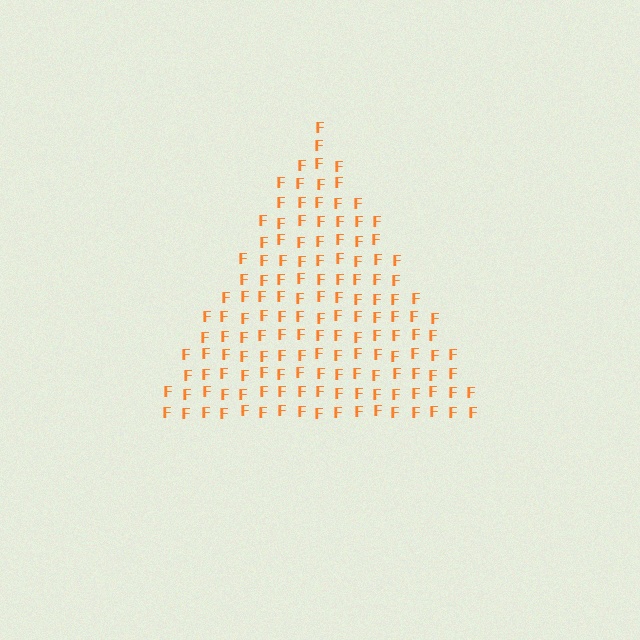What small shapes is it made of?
It is made of small letter F's.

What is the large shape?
The large shape is a triangle.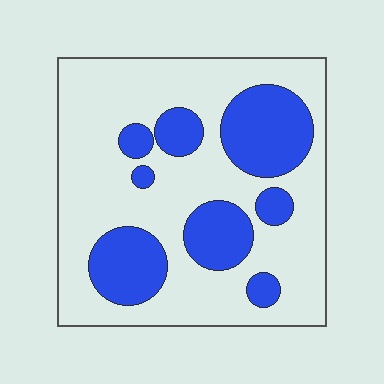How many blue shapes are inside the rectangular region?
8.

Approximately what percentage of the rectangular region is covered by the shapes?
Approximately 30%.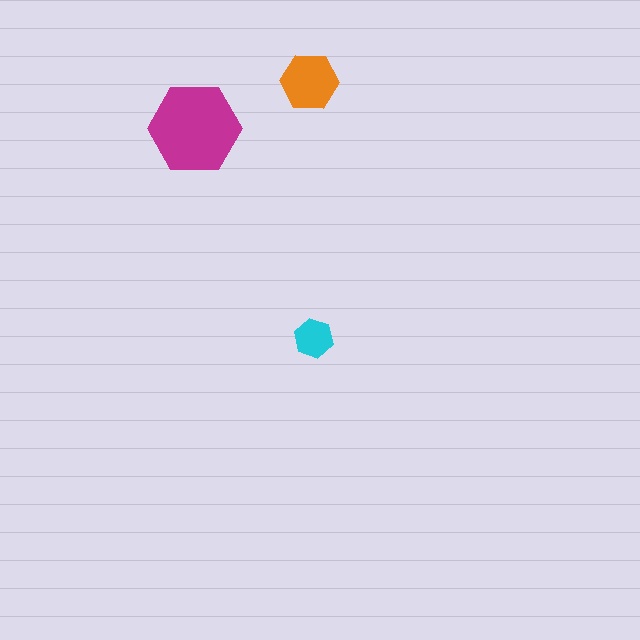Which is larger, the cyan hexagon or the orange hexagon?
The orange one.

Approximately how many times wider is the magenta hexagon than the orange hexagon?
About 1.5 times wider.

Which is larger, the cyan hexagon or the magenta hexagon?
The magenta one.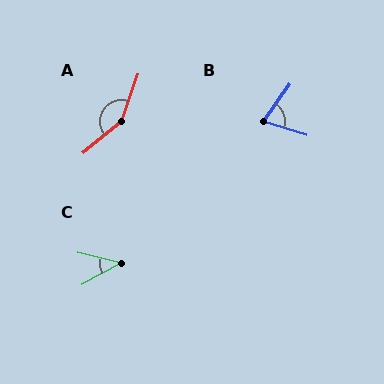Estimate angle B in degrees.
Approximately 71 degrees.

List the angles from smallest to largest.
C (42°), B (71°), A (147°).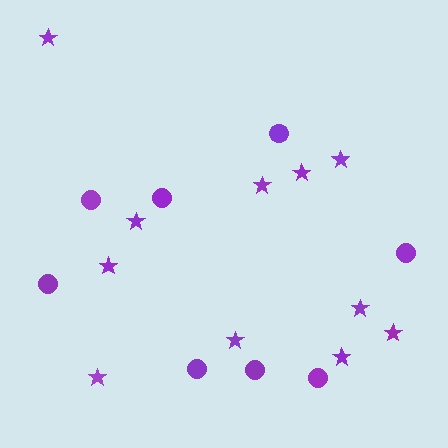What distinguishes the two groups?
There are 2 groups: one group of stars (11) and one group of circles (8).